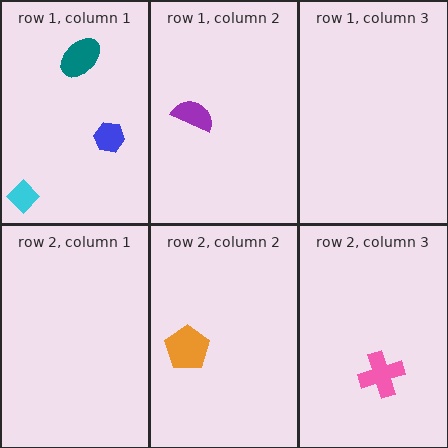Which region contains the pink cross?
The row 2, column 3 region.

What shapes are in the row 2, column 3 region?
The pink cross.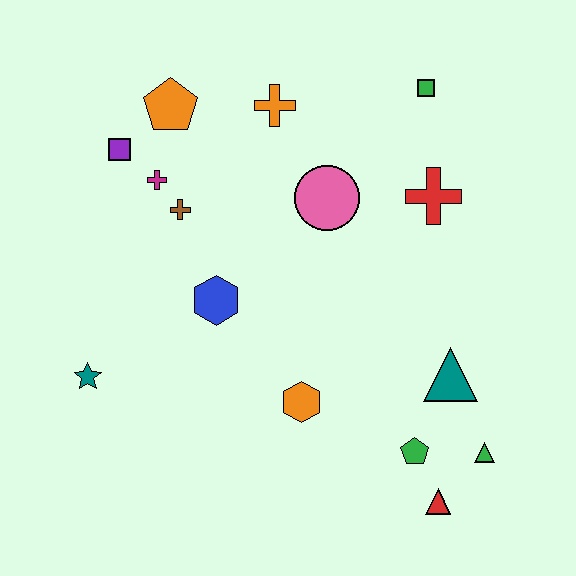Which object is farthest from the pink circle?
The red triangle is farthest from the pink circle.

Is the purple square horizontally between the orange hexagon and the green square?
No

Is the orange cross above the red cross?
Yes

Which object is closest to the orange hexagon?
The green pentagon is closest to the orange hexagon.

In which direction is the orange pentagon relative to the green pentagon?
The orange pentagon is above the green pentagon.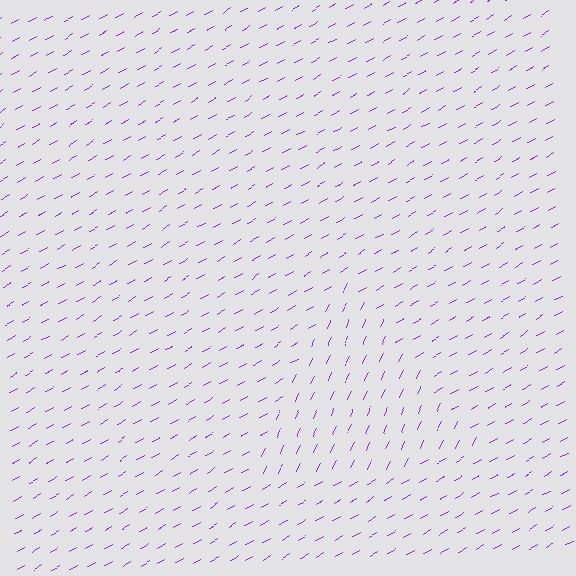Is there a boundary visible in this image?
Yes, there is a texture boundary formed by a change in line orientation.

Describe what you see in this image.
The image is filled with small purple line segments. A triangle region in the image has lines oriented differently from the surrounding lines, creating a visible texture boundary.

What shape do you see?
I see a triangle.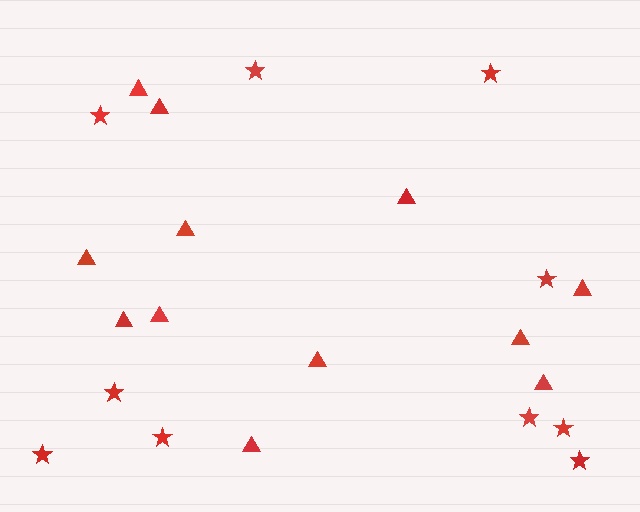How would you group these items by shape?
There are 2 groups: one group of triangles (12) and one group of stars (10).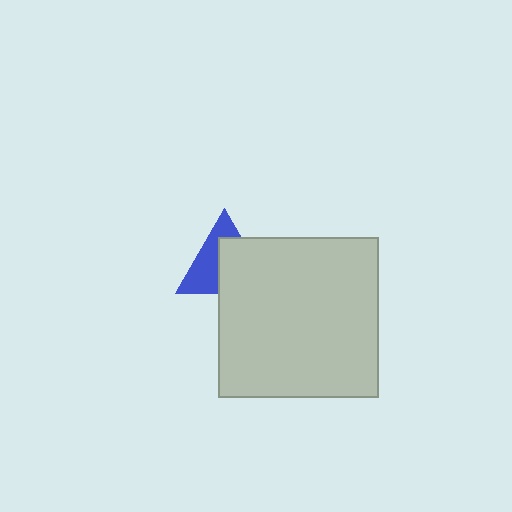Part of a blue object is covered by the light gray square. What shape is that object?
It is a triangle.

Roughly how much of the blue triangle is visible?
About half of it is visible (roughly 47%).